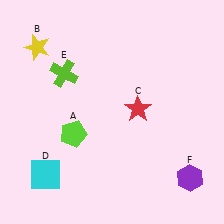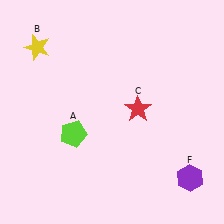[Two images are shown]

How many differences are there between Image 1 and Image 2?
There are 2 differences between the two images.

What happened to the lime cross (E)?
The lime cross (E) was removed in Image 2. It was in the top-left area of Image 1.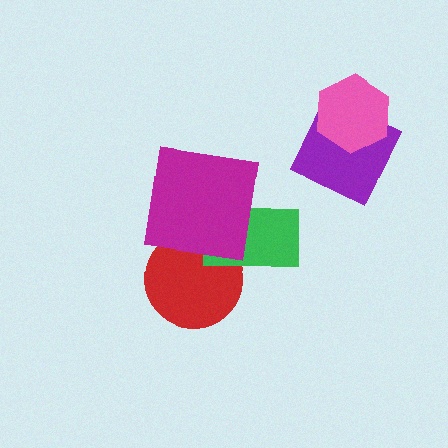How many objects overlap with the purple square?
1 object overlaps with the purple square.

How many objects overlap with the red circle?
2 objects overlap with the red circle.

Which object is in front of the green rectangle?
The magenta square is in front of the green rectangle.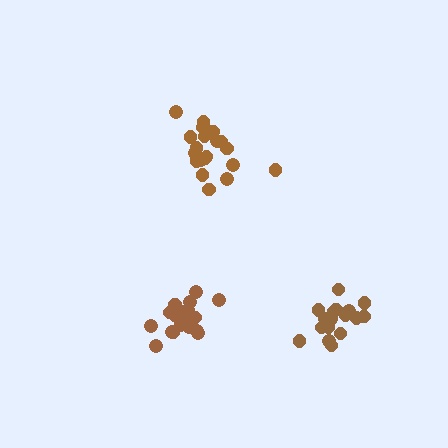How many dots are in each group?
Group 1: 18 dots, Group 2: 21 dots, Group 3: 20 dots (59 total).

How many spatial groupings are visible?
There are 3 spatial groupings.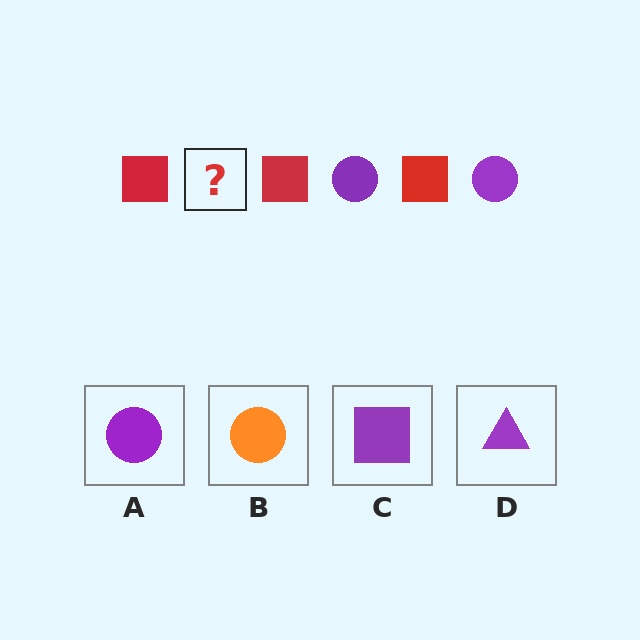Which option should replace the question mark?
Option A.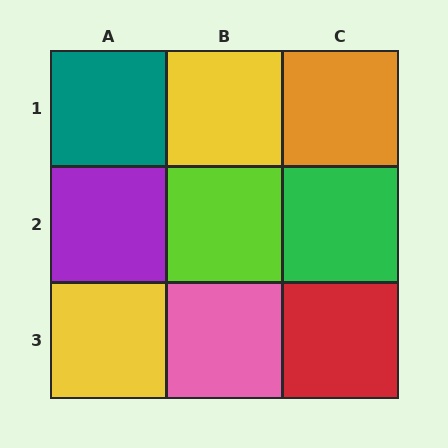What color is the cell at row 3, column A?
Yellow.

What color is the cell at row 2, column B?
Lime.